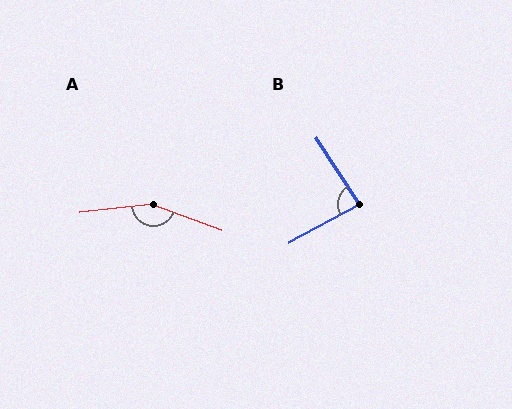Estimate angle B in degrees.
Approximately 85 degrees.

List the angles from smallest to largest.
B (85°), A (154°).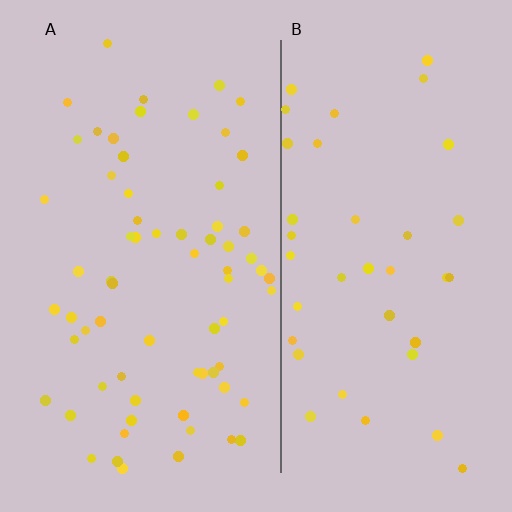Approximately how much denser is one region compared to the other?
Approximately 1.7× — region A over region B.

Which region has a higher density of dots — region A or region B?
A (the left).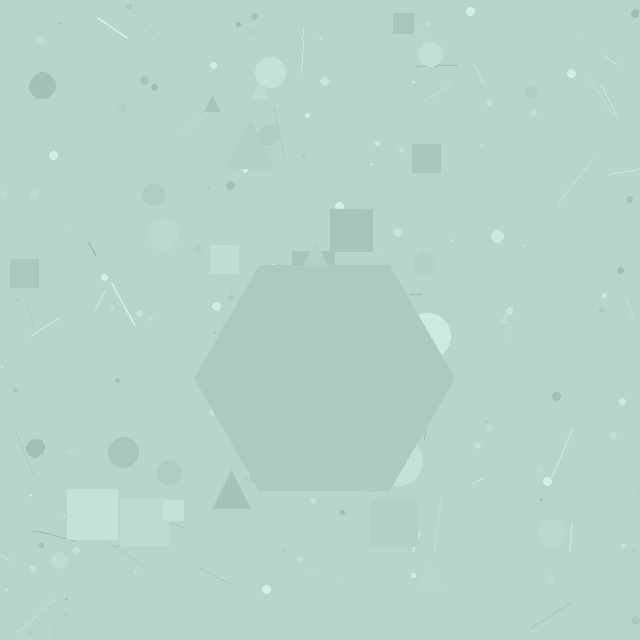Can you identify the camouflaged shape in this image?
The camouflaged shape is a hexagon.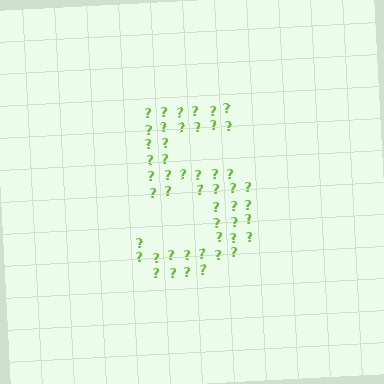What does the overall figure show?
The overall figure shows the digit 5.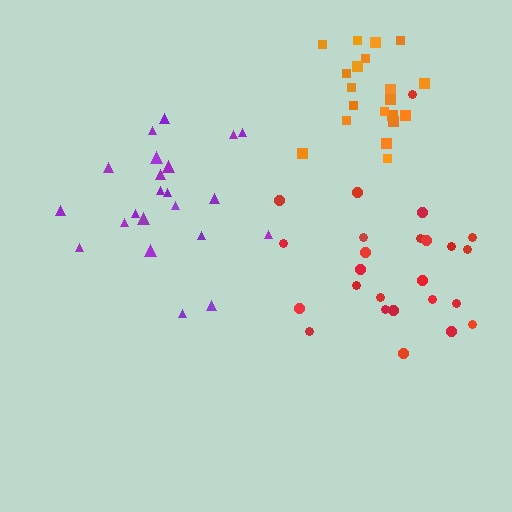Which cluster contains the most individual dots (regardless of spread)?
Red (25).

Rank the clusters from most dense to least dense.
orange, purple, red.